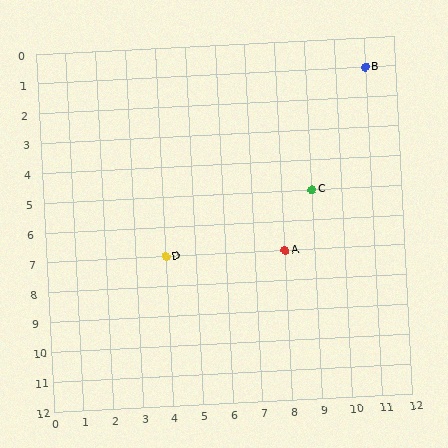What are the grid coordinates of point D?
Point D is at grid coordinates (4, 7).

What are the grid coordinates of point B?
Point B is at grid coordinates (11, 1).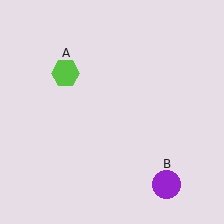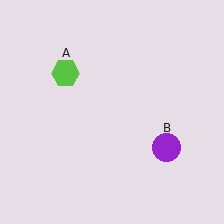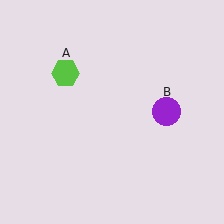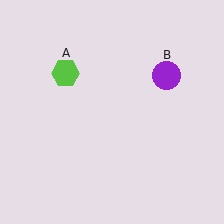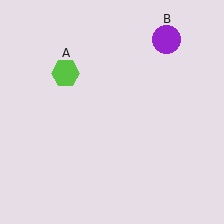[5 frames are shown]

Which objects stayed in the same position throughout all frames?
Lime hexagon (object A) remained stationary.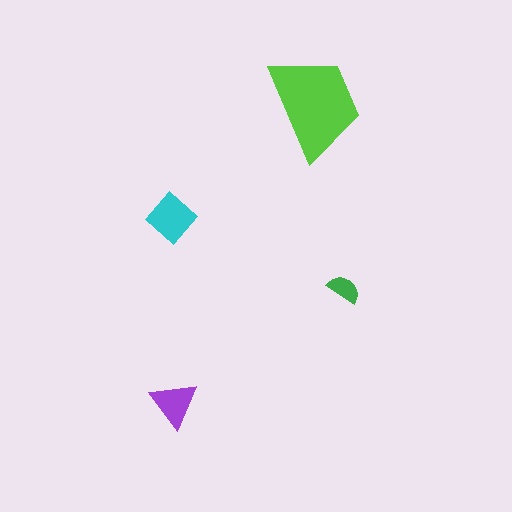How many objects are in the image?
There are 4 objects in the image.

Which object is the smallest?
The green semicircle.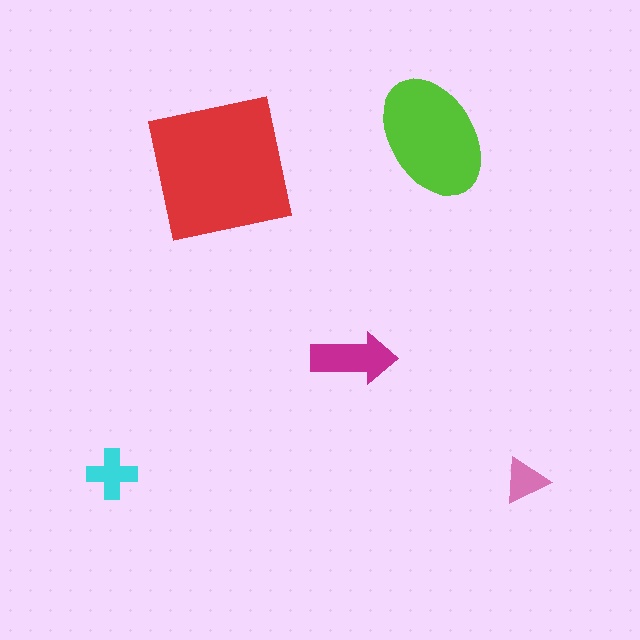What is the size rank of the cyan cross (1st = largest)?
4th.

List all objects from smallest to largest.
The pink triangle, the cyan cross, the magenta arrow, the lime ellipse, the red square.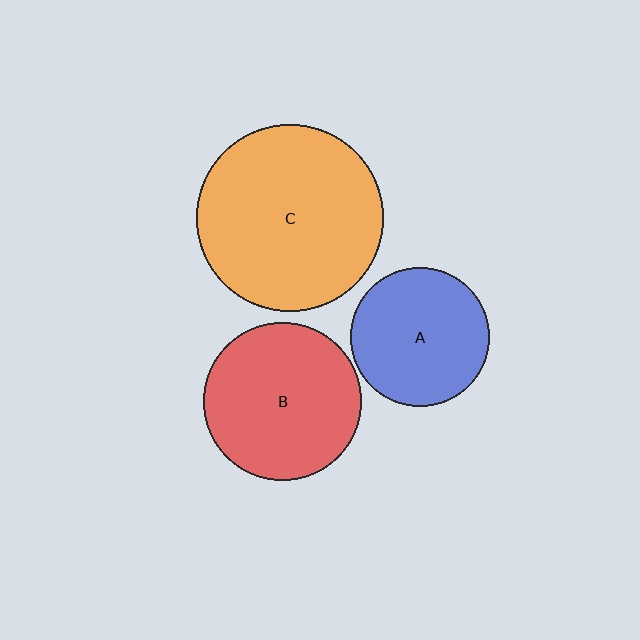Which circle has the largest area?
Circle C (orange).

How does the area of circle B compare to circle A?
Approximately 1.3 times.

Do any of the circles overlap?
No, none of the circles overlap.